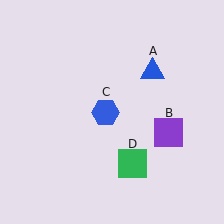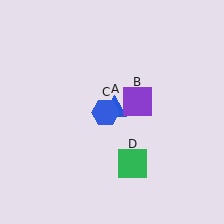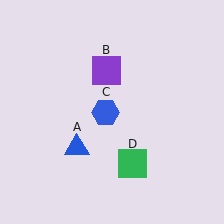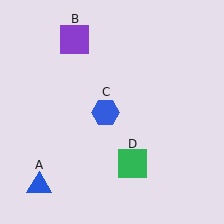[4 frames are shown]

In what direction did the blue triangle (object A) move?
The blue triangle (object A) moved down and to the left.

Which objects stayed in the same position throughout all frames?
Blue hexagon (object C) and green square (object D) remained stationary.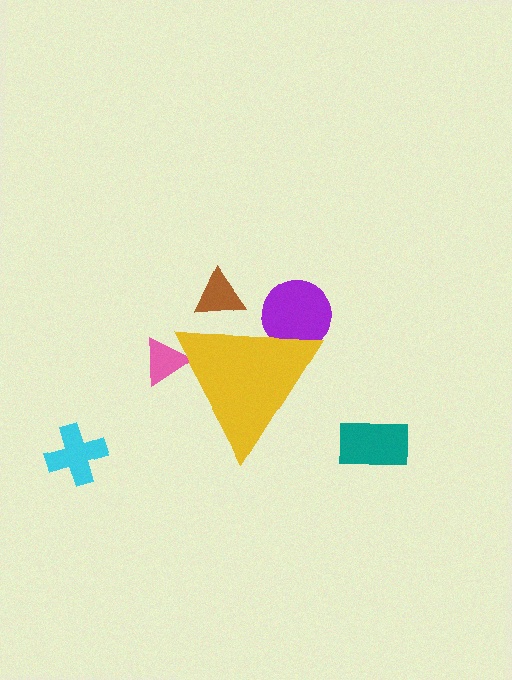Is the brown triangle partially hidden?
Yes, the brown triangle is partially hidden behind the yellow triangle.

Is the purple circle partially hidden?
Yes, the purple circle is partially hidden behind the yellow triangle.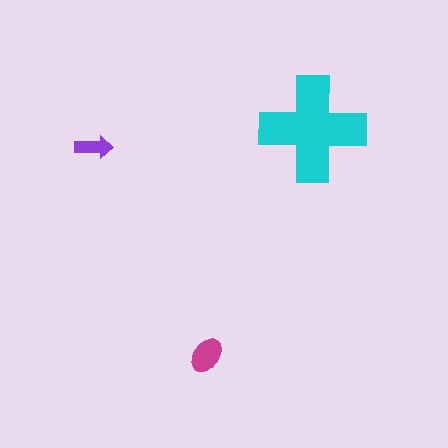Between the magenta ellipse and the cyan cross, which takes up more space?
The cyan cross.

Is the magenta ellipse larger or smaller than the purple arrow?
Larger.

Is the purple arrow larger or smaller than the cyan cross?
Smaller.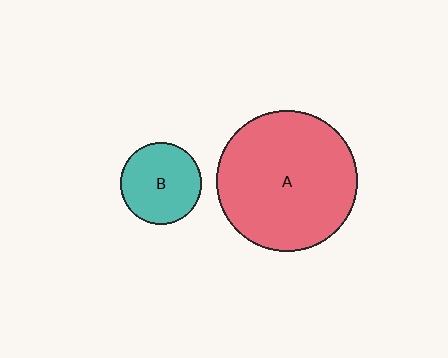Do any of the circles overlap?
No, none of the circles overlap.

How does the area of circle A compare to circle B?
Approximately 3.0 times.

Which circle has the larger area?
Circle A (red).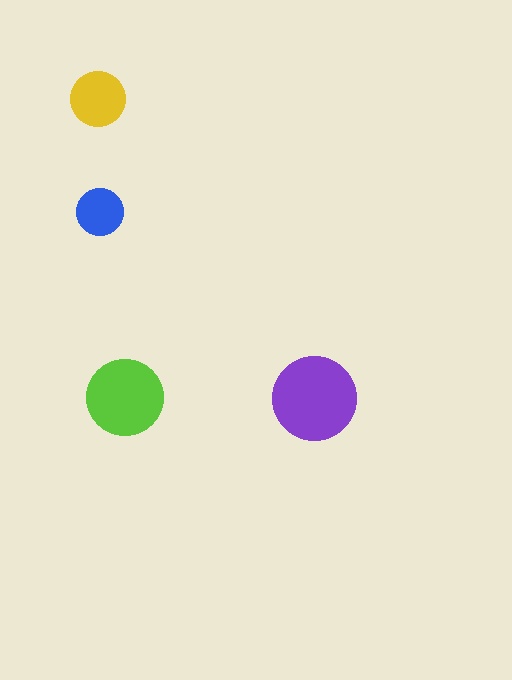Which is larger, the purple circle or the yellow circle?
The purple one.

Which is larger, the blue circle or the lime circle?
The lime one.